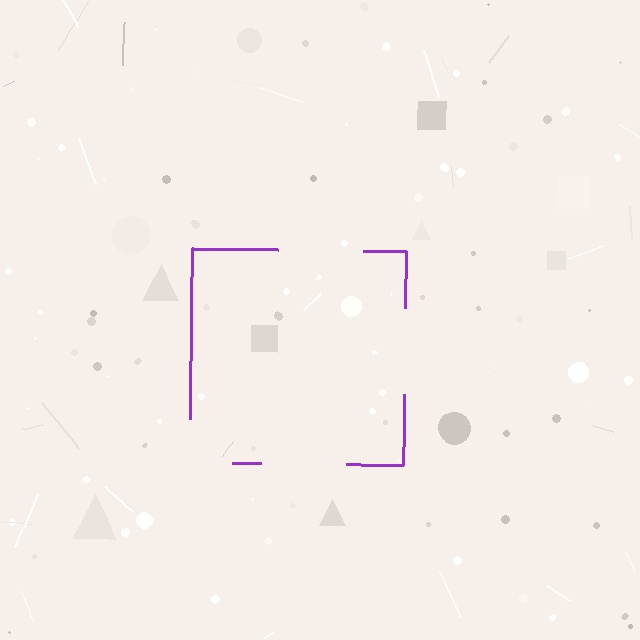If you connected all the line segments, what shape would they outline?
They would outline a square.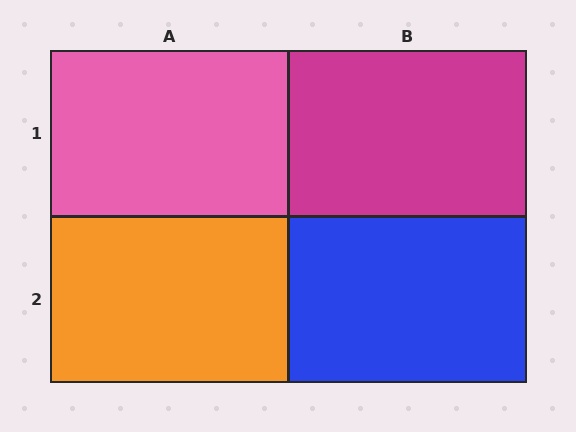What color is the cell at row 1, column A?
Pink.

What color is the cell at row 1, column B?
Magenta.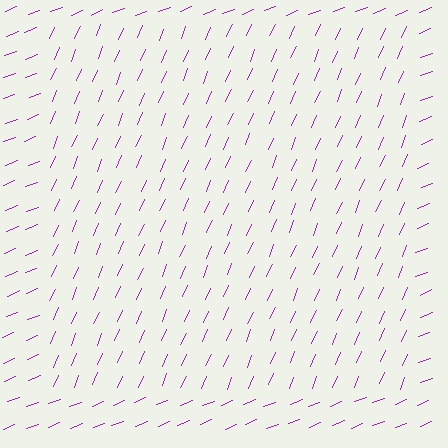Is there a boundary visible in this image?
Yes, there is a texture boundary formed by a change in line orientation.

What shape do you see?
I see a rectangle.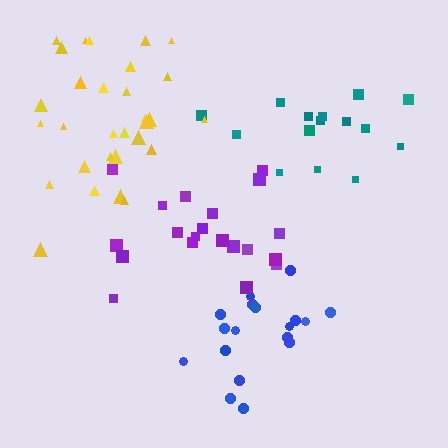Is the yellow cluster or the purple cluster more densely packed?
Purple.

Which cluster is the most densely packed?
Blue.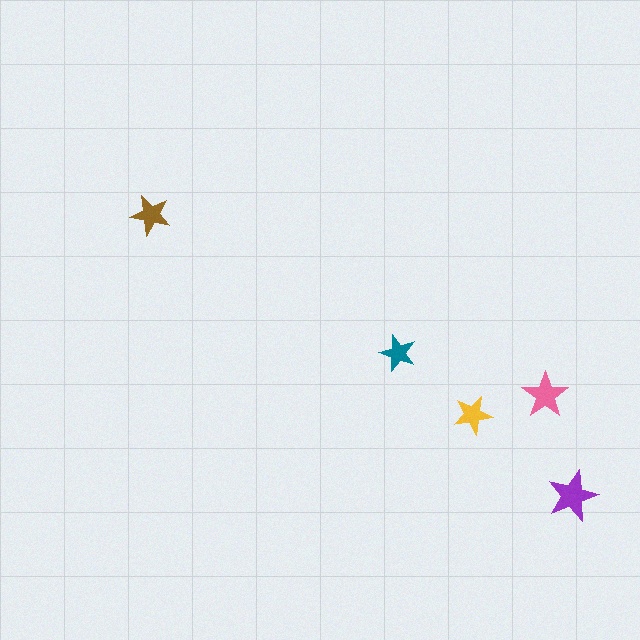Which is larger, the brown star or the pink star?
The pink one.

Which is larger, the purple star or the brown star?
The purple one.